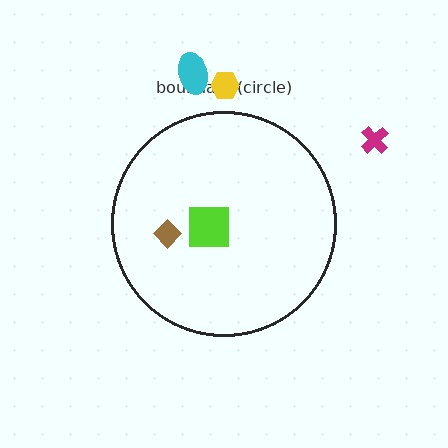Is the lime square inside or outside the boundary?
Inside.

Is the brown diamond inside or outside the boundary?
Inside.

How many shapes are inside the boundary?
2 inside, 3 outside.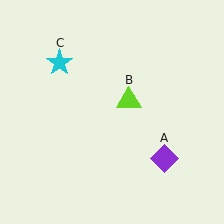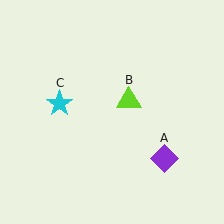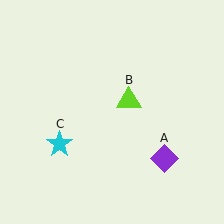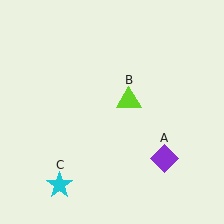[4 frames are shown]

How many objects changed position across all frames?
1 object changed position: cyan star (object C).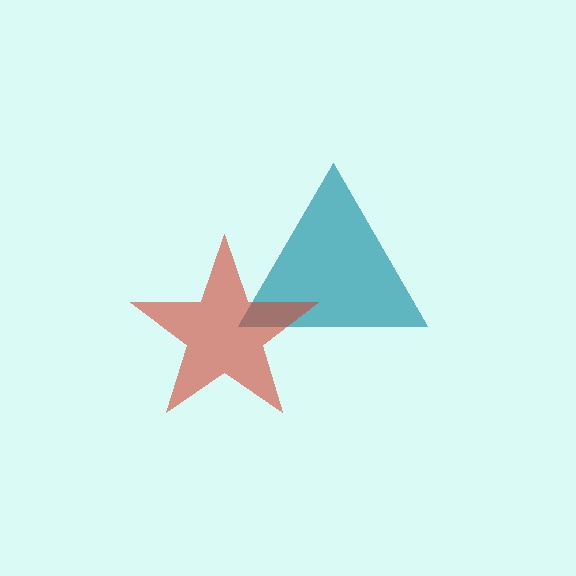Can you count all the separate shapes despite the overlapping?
Yes, there are 2 separate shapes.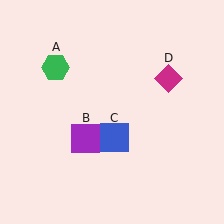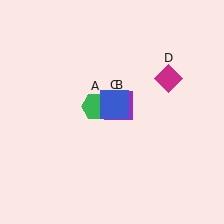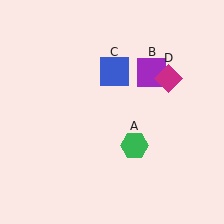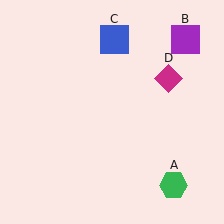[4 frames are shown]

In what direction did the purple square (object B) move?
The purple square (object B) moved up and to the right.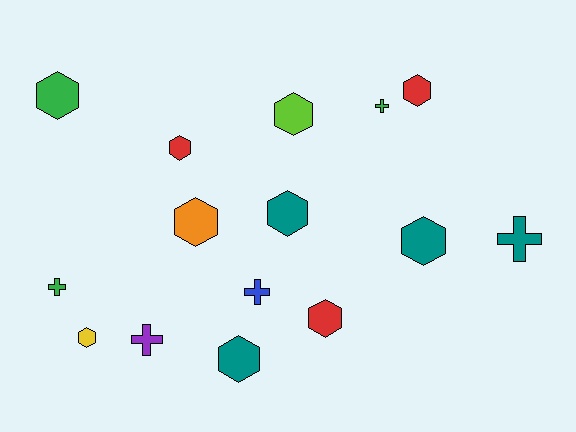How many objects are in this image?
There are 15 objects.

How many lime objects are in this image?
There is 1 lime object.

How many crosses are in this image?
There are 5 crosses.